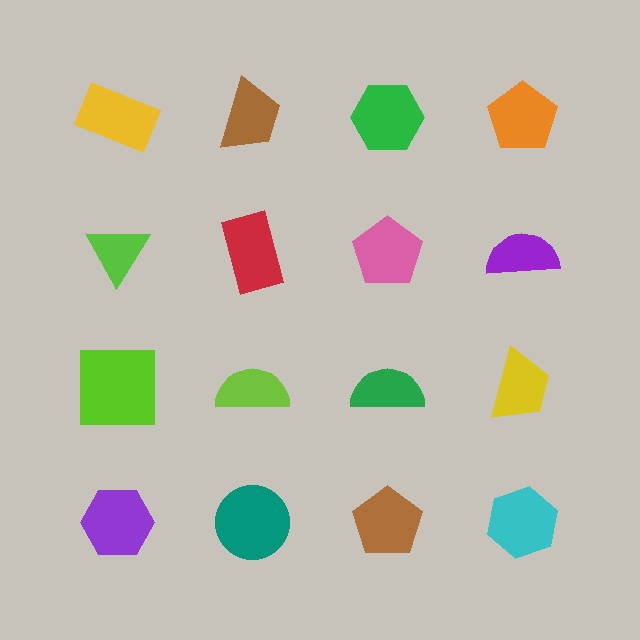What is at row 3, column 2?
A lime semicircle.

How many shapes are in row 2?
4 shapes.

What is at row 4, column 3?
A brown pentagon.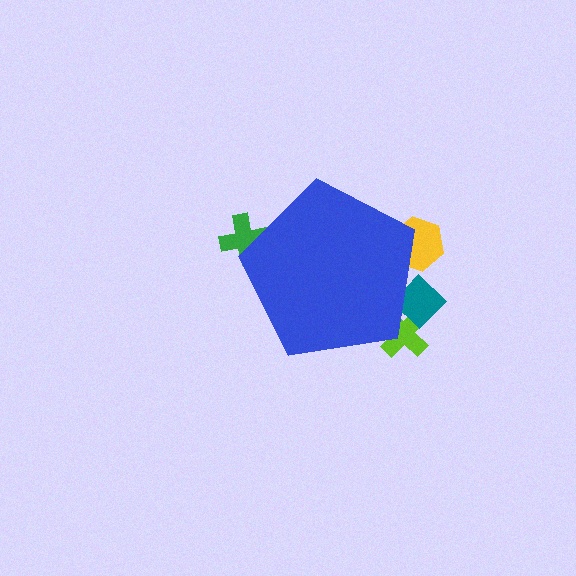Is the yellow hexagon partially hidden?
Yes, the yellow hexagon is partially hidden behind the blue pentagon.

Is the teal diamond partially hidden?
Yes, the teal diamond is partially hidden behind the blue pentagon.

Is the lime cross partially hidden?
Yes, the lime cross is partially hidden behind the blue pentagon.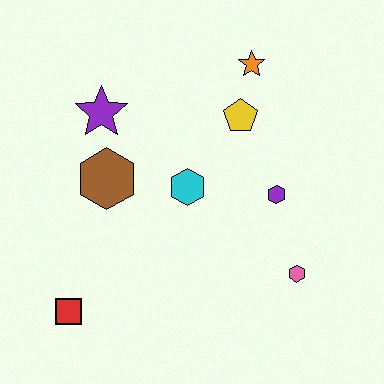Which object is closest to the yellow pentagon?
The orange star is closest to the yellow pentagon.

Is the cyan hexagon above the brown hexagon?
No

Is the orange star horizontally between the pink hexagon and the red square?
Yes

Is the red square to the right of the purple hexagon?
No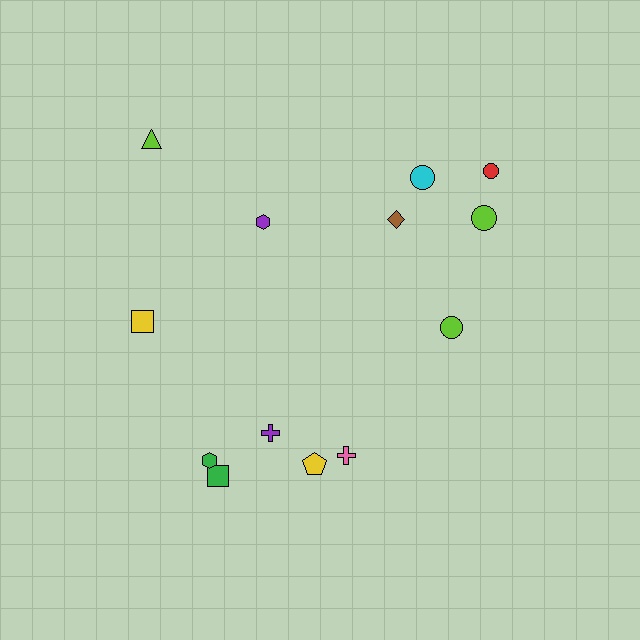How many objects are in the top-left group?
There are 3 objects.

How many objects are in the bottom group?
There are 5 objects.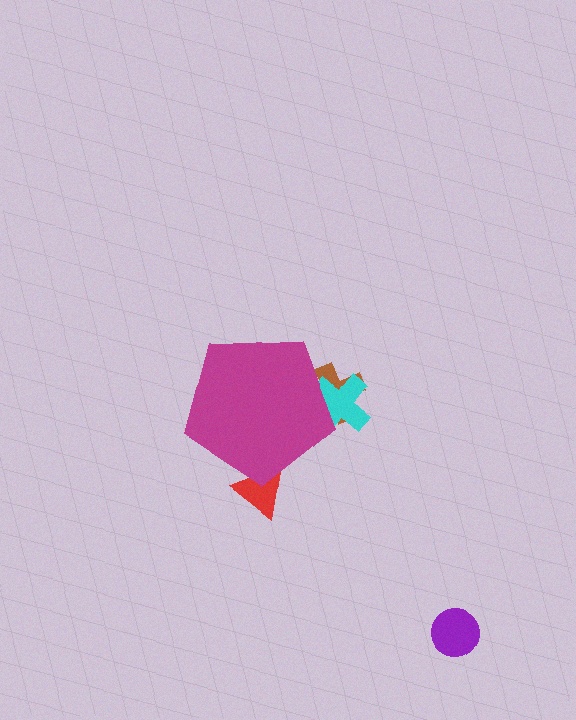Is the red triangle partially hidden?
Yes, the red triangle is partially hidden behind the magenta pentagon.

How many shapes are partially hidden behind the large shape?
3 shapes are partially hidden.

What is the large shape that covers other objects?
A magenta pentagon.